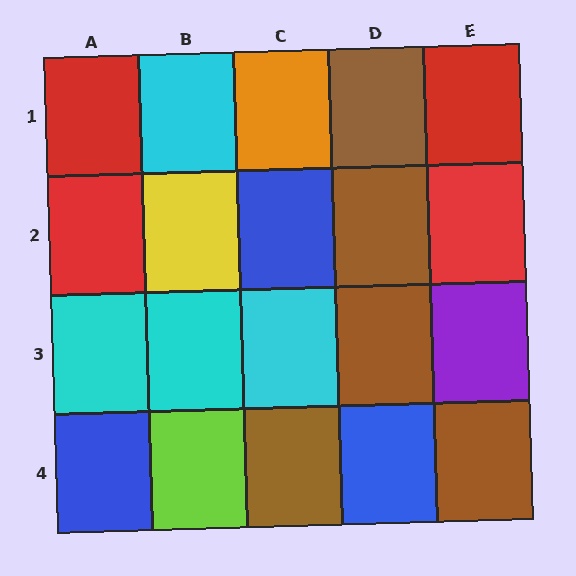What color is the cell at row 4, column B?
Lime.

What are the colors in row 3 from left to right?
Cyan, cyan, cyan, brown, purple.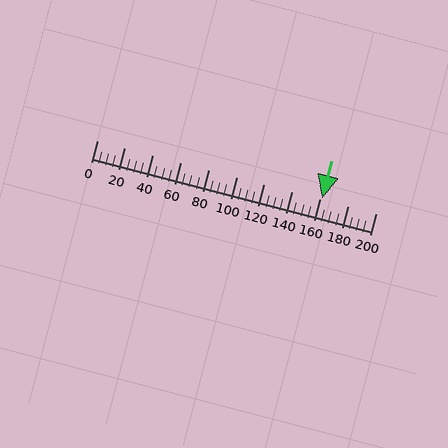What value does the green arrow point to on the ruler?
The green arrow points to approximately 161.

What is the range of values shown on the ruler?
The ruler shows values from 0 to 200.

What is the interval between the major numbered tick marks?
The major tick marks are spaced 20 units apart.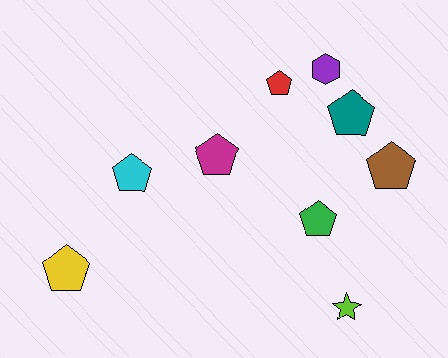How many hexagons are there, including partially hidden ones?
There is 1 hexagon.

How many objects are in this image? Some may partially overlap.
There are 9 objects.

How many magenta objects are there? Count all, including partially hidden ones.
There is 1 magenta object.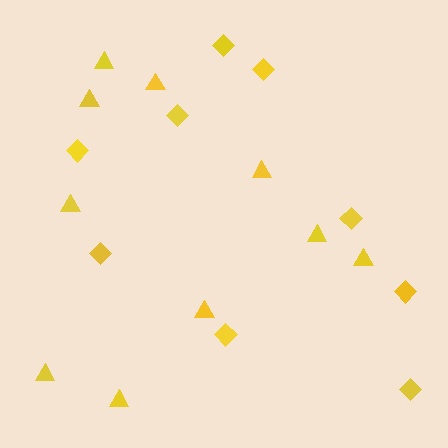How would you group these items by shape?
There are 2 groups: one group of triangles (10) and one group of diamonds (9).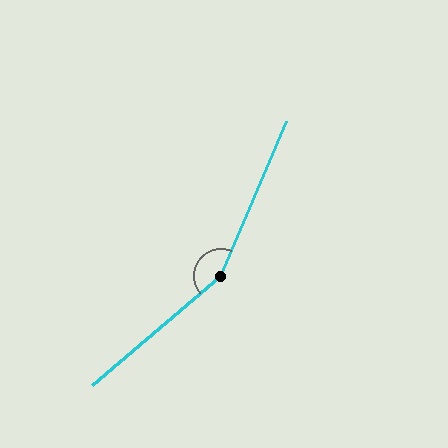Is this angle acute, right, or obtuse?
It is obtuse.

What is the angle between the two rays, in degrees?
Approximately 153 degrees.